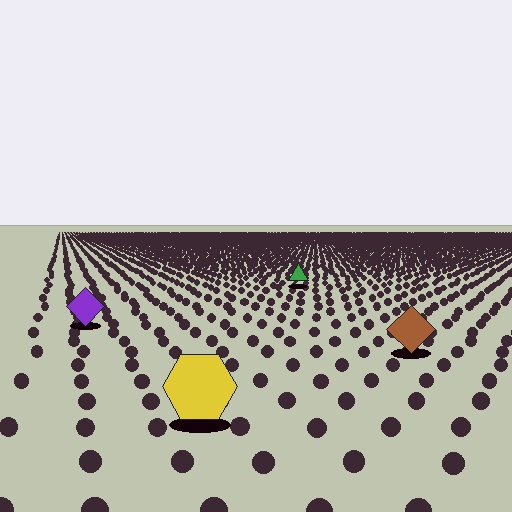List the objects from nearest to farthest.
From nearest to farthest: the yellow hexagon, the brown diamond, the purple diamond, the green triangle.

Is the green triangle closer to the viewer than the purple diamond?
No. The purple diamond is closer — you can tell from the texture gradient: the ground texture is coarser near it.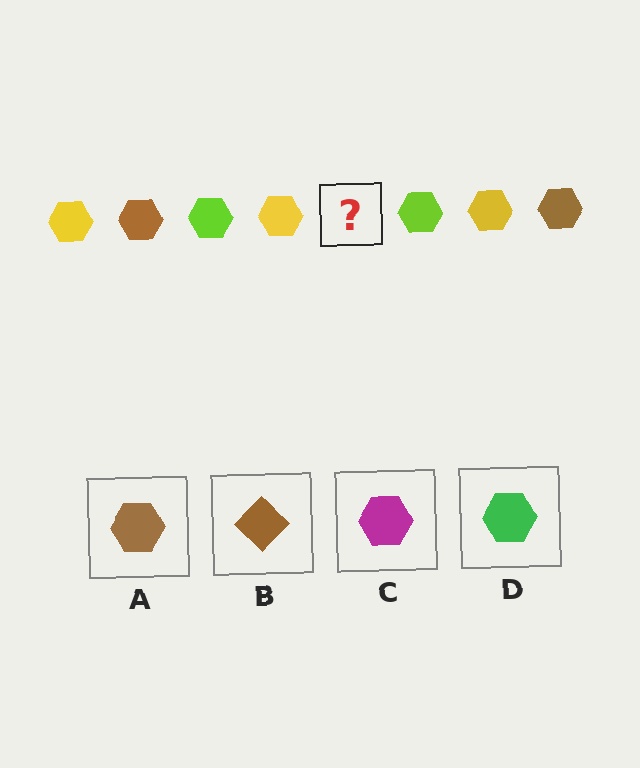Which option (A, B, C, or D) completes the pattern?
A.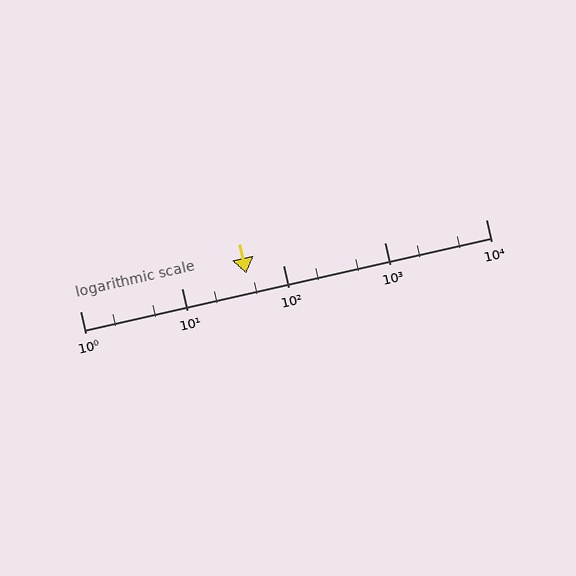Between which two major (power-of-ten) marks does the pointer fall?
The pointer is between 10 and 100.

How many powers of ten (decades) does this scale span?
The scale spans 4 decades, from 1 to 10000.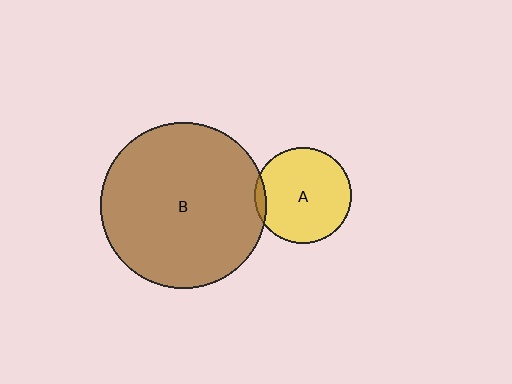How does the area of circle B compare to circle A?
Approximately 3.0 times.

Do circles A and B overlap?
Yes.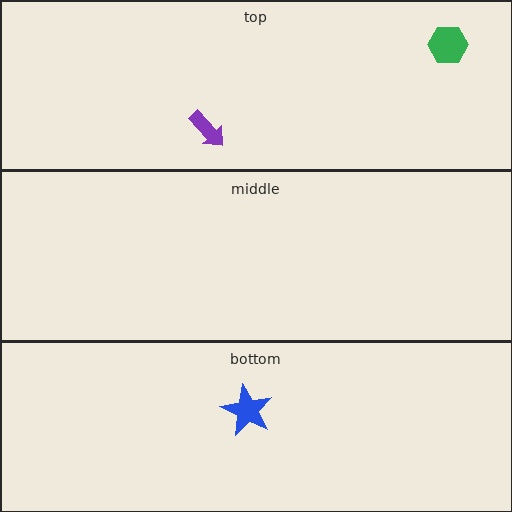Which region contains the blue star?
The bottom region.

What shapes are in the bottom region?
The blue star.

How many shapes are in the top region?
2.